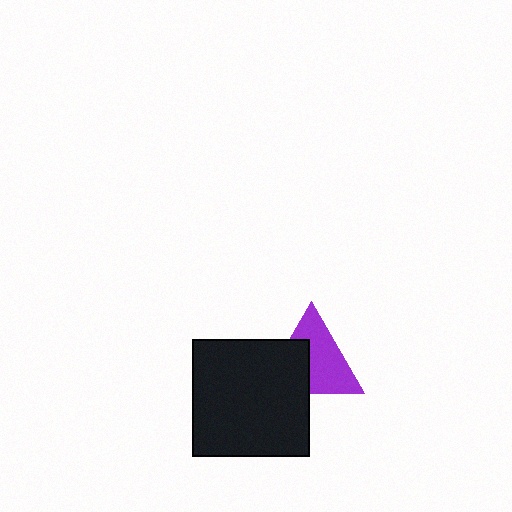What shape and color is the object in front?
The object in front is a black rectangle.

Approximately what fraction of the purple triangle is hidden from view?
Roughly 39% of the purple triangle is hidden behind the black rectangle.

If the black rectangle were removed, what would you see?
You would see the complete purple triangle.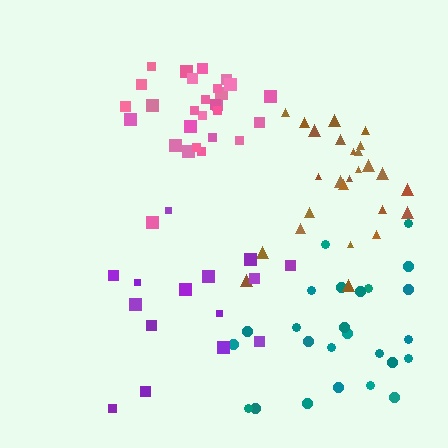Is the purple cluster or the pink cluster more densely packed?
Pink.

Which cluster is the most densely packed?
Pink.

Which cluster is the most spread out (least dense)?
Purple.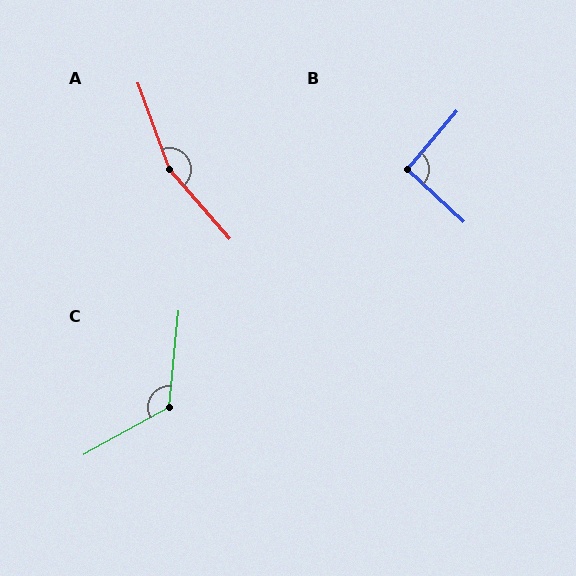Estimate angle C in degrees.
Approximately 125 degrees.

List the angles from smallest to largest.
B (92°), C (125°), A (159°).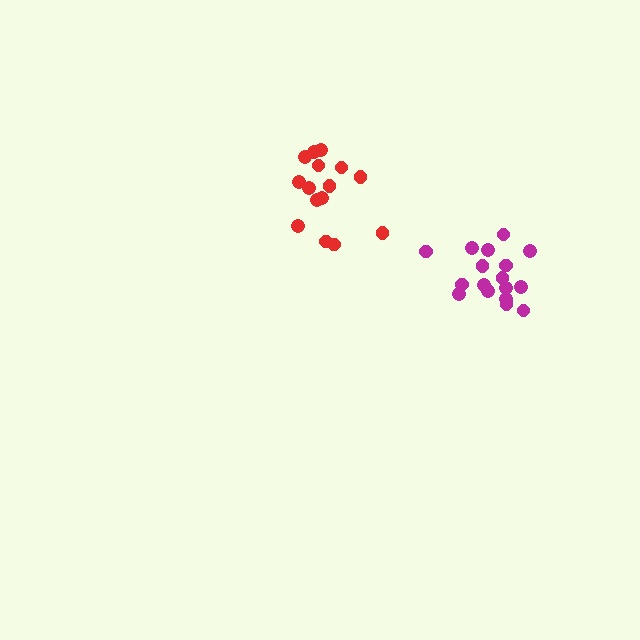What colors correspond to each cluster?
The clusters are colored: magenta, red.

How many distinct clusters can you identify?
There are 2 distinct clusters.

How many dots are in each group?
Group 1: 17 dots, Group 2: 15 dots (32 total).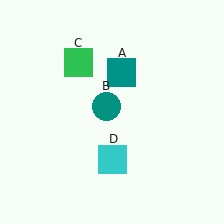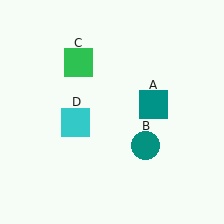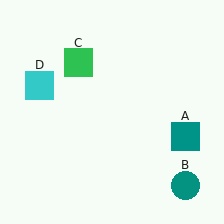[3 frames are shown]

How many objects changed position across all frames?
3 objects changed position: teal square (object A), teal circle (object B), cyan square (object D).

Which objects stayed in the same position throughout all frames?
Green square (object C) remained stationary.